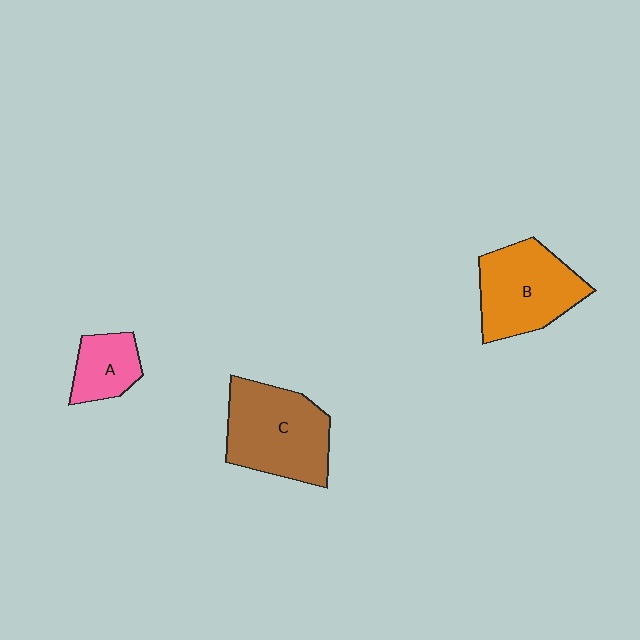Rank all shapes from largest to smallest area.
From largest to smallest: C (brown), B (orange), A (pink).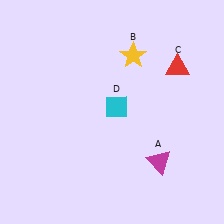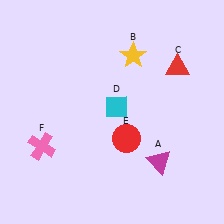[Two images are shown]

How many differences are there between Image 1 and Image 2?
There are 2 differences between the two images.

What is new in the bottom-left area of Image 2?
A pink cross (F) was added in the bottom-left area of Image 2.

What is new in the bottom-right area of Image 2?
A red circle (E) was added in the bottom-right area of Image 2.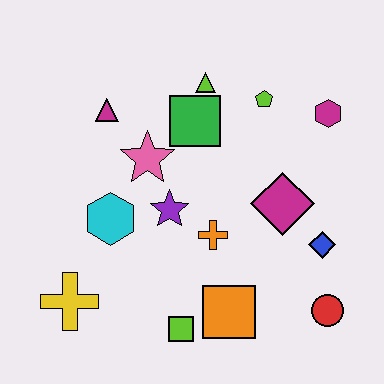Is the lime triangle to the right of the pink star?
Yes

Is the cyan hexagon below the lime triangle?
Yes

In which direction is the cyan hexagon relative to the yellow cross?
The cyan hexagon is above the yellow cross.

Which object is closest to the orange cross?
The purple star is closest to the orange cross.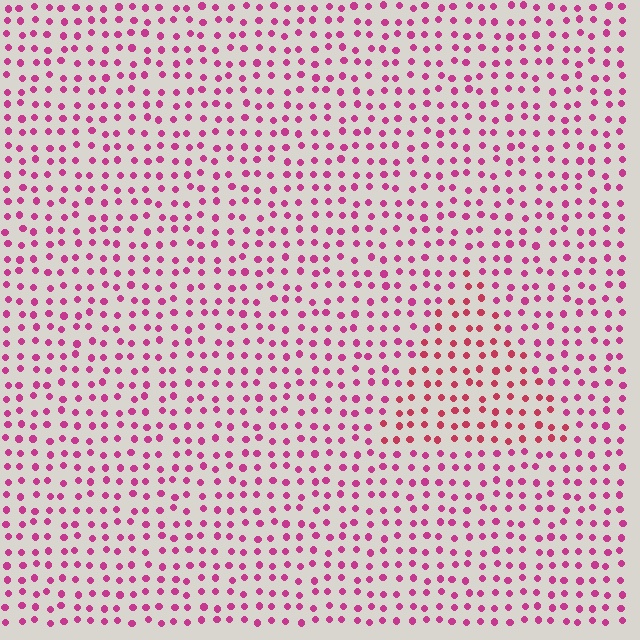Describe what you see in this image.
The image is filled with small magenta elements in a uniform arrangement. A triangle-shaped region is visible where the elements are tinted to a slightly different hue, forming a subtle color boundary.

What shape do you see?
I see a triangle.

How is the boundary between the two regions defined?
The boundary is defined purely by a slight shift in hue (about 23 degrees). Spacing, size, and orientation are identical on both sides.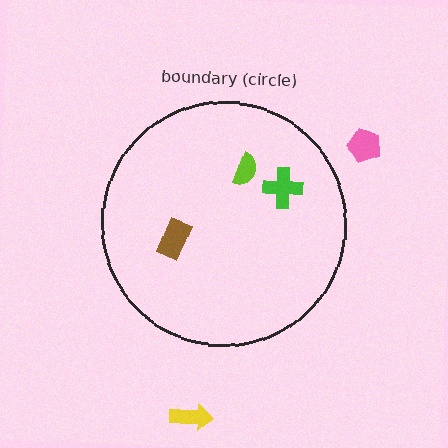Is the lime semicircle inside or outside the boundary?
Inside.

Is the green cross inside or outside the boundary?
Inside.